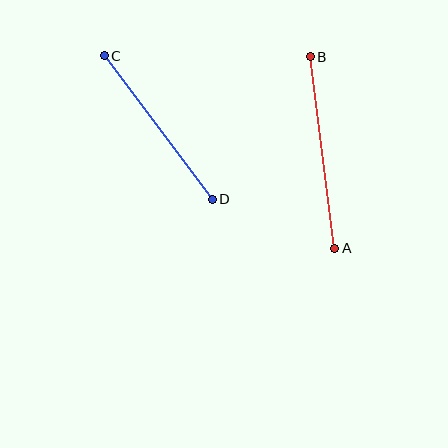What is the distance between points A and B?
The distance is approximately 193 pixels.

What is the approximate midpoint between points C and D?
The midpoint is at approximately (158, 128) pixels.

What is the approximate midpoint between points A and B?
The midpoint is at approximately (322, 153) pixels.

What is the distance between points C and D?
The distance is approximately 179 pixels.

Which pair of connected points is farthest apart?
Points A and B are farthest apart.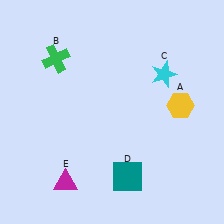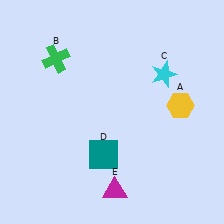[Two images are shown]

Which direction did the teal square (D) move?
The teal square (D) moved left.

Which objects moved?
The objects that moved are: the teal square (D), the magenta triangle (E).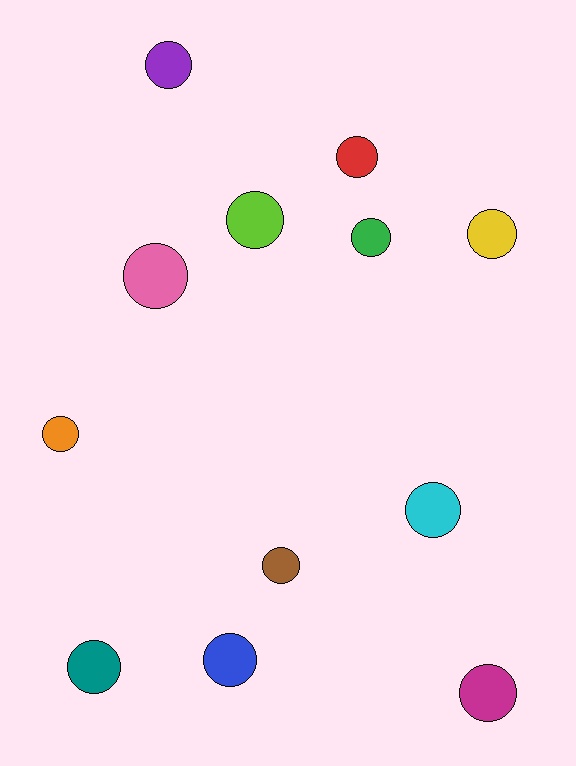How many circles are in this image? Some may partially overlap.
There are 12 circles.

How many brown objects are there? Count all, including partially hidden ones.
There is 1 brown object.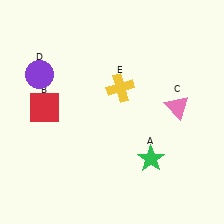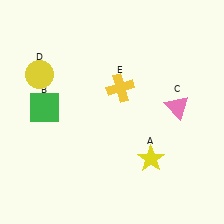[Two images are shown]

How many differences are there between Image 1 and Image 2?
There are 3 differences between the two images.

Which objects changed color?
A changed from green to yellow. B changed from red to green. D changed from purple to yellow.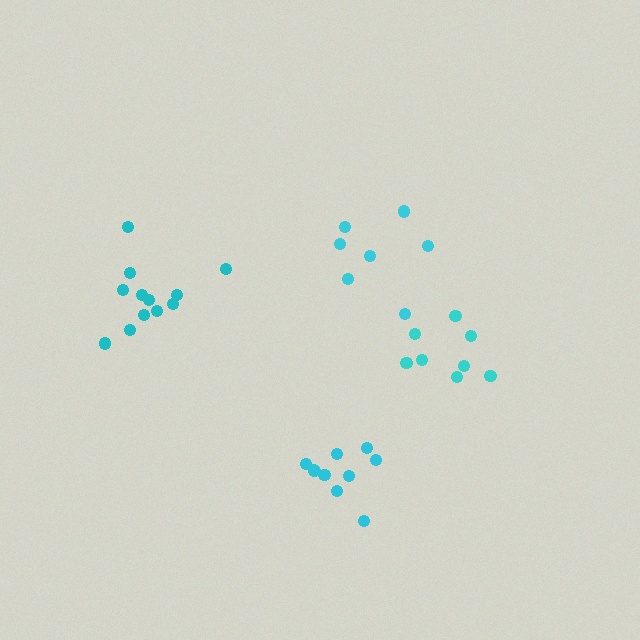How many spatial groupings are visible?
There are 4 spatial groupings.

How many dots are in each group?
Group 1: 7 dots, Group 2: 12 dots, Group 3: 11 dots, Group 4: 8 dots (38 total).